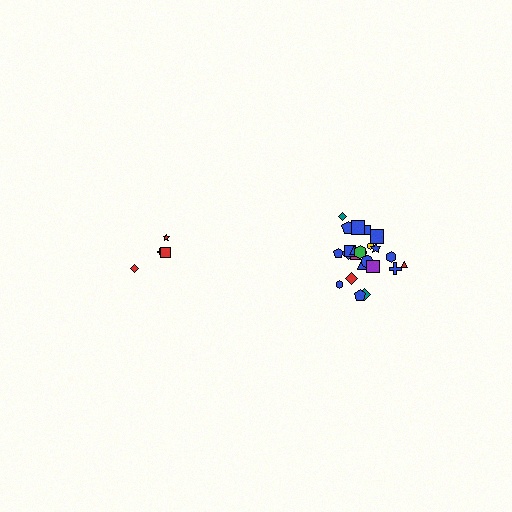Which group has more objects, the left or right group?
The right group.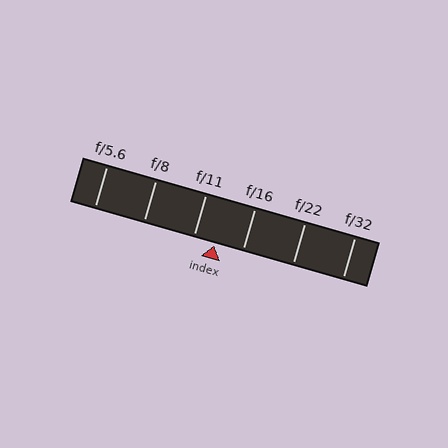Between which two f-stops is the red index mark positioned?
The index mark is between f/11 and f/16.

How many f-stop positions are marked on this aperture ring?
There are 6 f-stop positions marked.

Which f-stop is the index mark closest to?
The index mark is closest to f/11.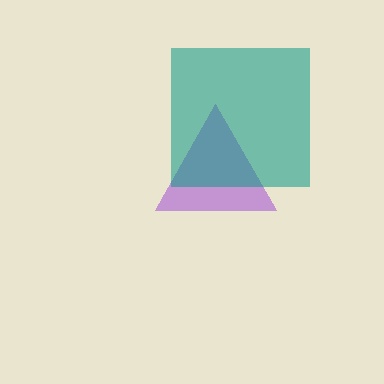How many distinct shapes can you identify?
There are 2 distinct shapes: a purple triangle, a teal square.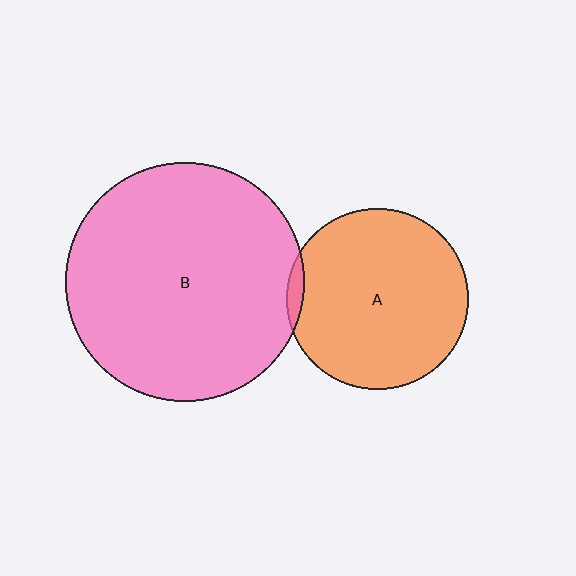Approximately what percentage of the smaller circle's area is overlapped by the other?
Approximately 5%.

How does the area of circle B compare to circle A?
Approximately 1.7 times.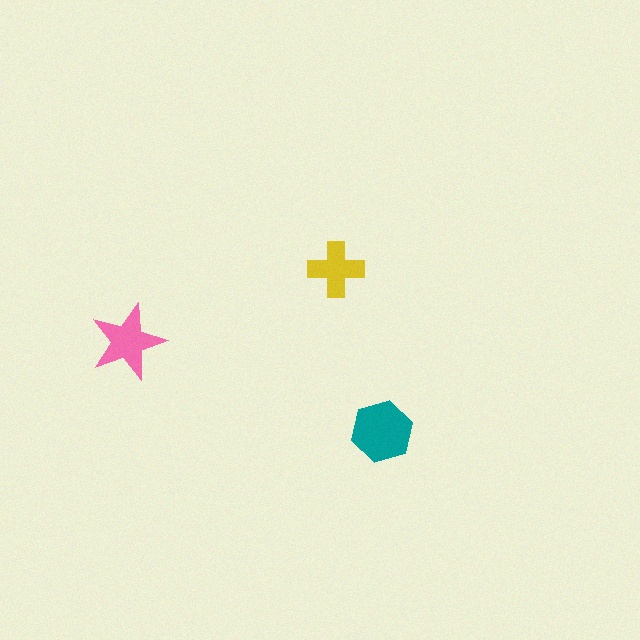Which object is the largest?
The teal hexagon.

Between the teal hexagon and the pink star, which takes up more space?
The teal hexagon.